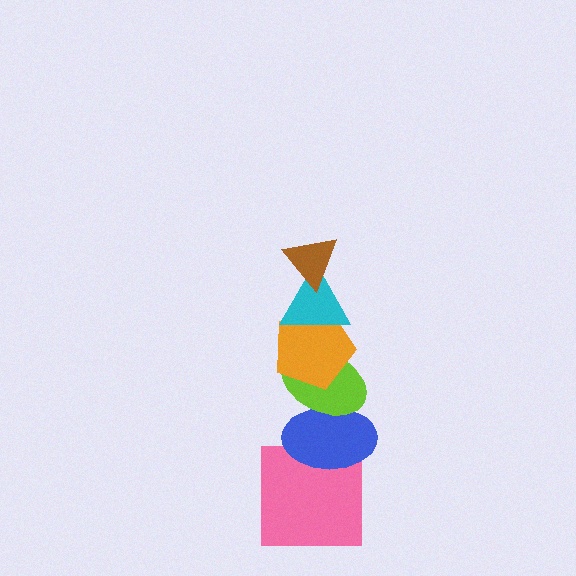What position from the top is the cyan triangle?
The cyan triangle is 2nd from the top.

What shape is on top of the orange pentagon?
The cyan triangle is on top of the orange pentagon.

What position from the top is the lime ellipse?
The lime ellipse is 4th from the top.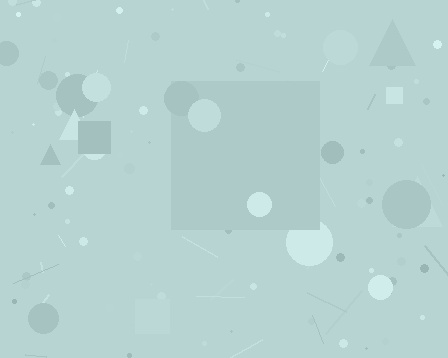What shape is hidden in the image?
A square is hidden in the image.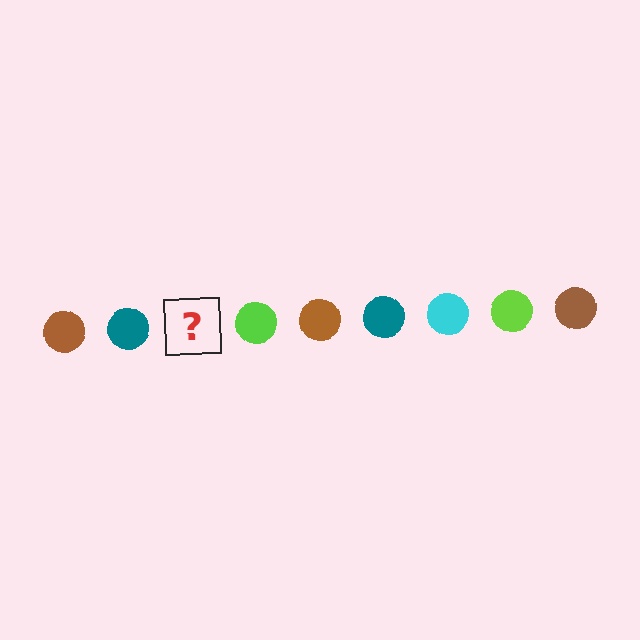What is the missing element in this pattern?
The missing element is a cyan circle.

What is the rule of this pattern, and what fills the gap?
The rule is that the pattern cycles through brown, teal, cyan, lime circles. The gap should be filled with a cyan circle.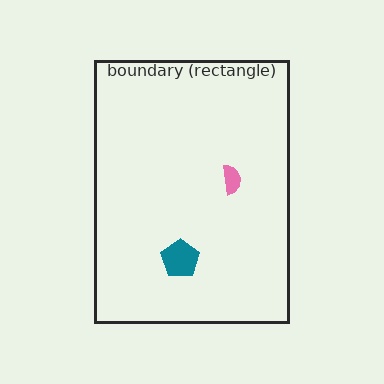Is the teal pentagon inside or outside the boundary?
Inside.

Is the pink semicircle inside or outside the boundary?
Inside.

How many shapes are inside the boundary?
2 inside, 0 outside.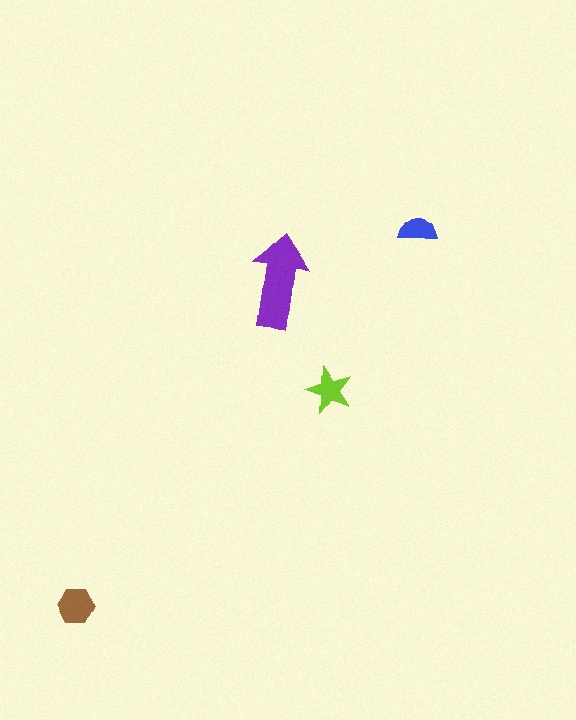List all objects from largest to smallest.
The purple arrow, the brown hexagon, the lime star, the blue semicircle.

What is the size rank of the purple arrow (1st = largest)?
1st.